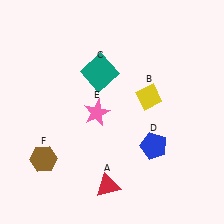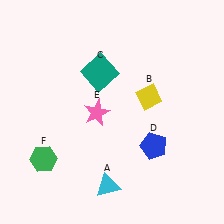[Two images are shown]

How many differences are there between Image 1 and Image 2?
There are 2 differences between the two images.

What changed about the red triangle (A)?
In Image 1, A is red. In Image 2, it changed to cyan.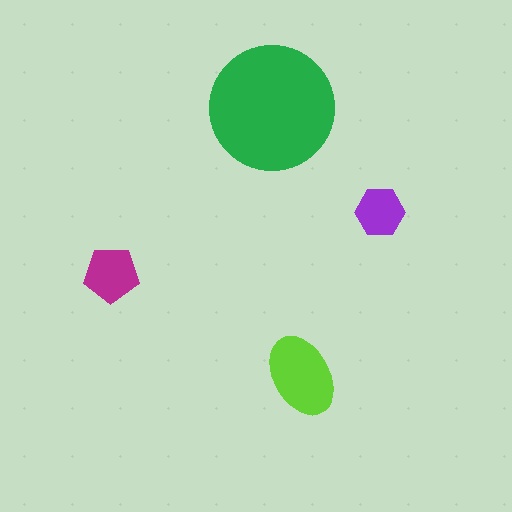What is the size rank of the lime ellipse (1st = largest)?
2nd.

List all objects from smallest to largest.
The purple hexagon, the magenta pentagon, the lime ellipse, the green circle.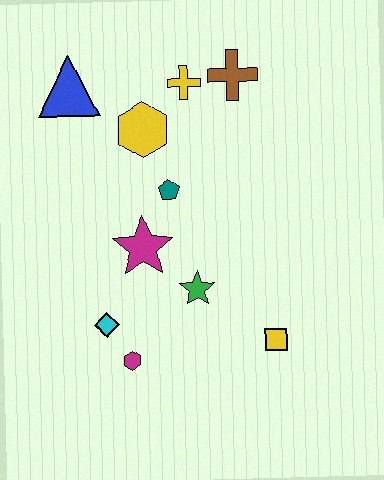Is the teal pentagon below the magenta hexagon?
No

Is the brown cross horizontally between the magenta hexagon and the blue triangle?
No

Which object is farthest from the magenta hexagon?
The brown cross is farthest from the magenta hexagon.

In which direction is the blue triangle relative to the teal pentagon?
The blue triangle is above the teal pentagon.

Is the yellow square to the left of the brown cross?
No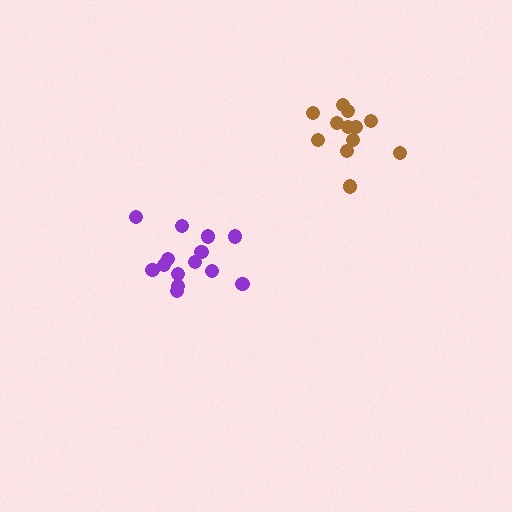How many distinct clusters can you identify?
There are 2 distinct clusters.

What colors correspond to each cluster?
The clusters are colored: purple, brown.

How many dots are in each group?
Group 1: 14 dots, Group 2: 12 dots (26 total).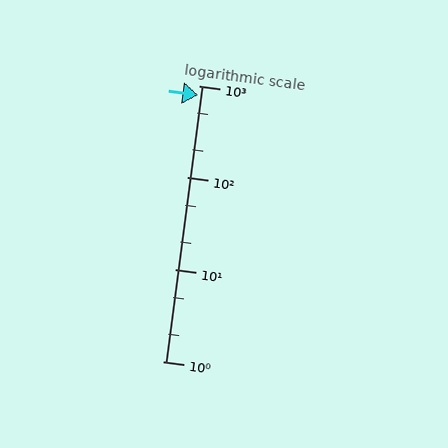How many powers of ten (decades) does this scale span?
The scale spans 3 decades, from 1 to 1000.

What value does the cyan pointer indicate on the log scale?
The pointer indicates approximately 780.